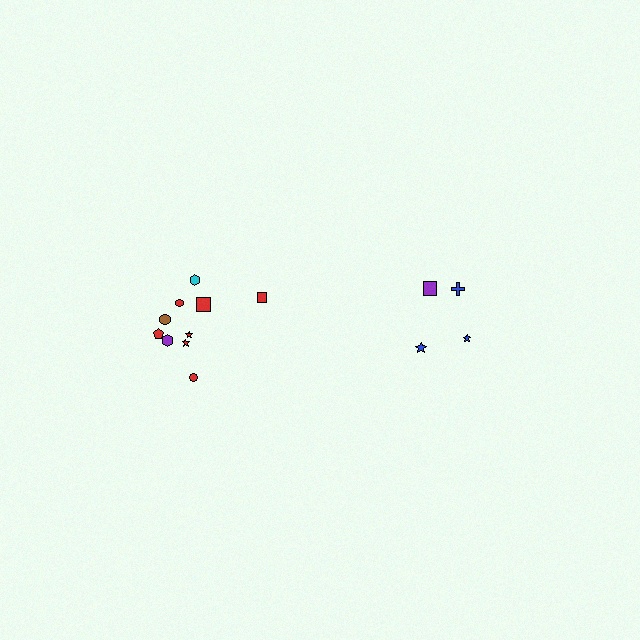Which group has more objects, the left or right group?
The left group.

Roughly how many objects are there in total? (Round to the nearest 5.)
Roughly 15 objects in total.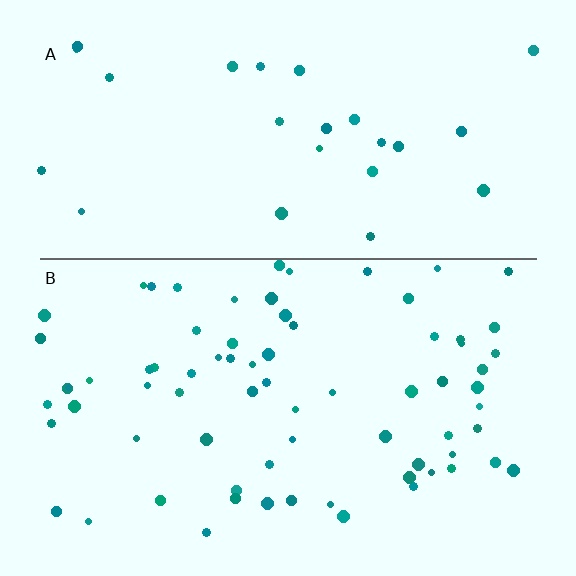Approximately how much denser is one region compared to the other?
Approximately 2.8× — region B over region A.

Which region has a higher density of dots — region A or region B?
B (the bottom).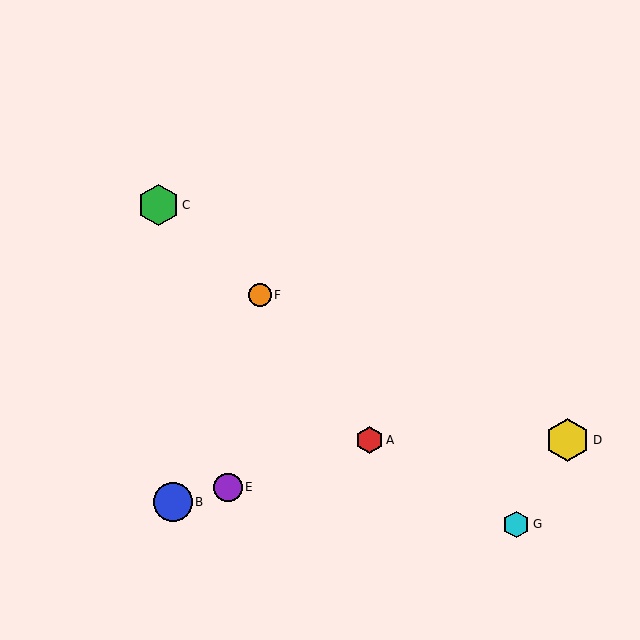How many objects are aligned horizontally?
2 objects (A, D) are aligned horizontally.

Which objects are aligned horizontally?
Objects A, D are aligned horizontally.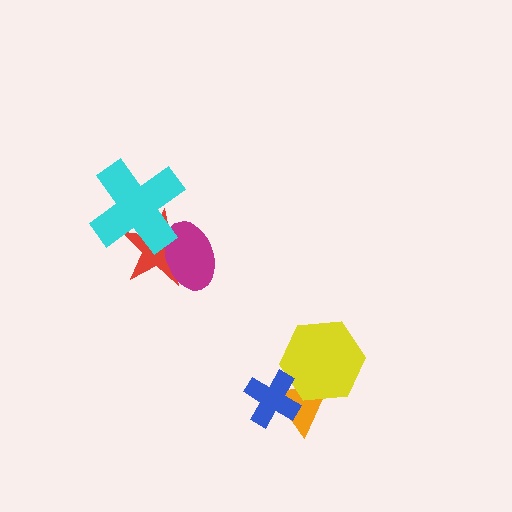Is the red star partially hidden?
Yes, it is partially covered by another shape.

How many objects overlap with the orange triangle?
2 objects overlap with the orange triangle.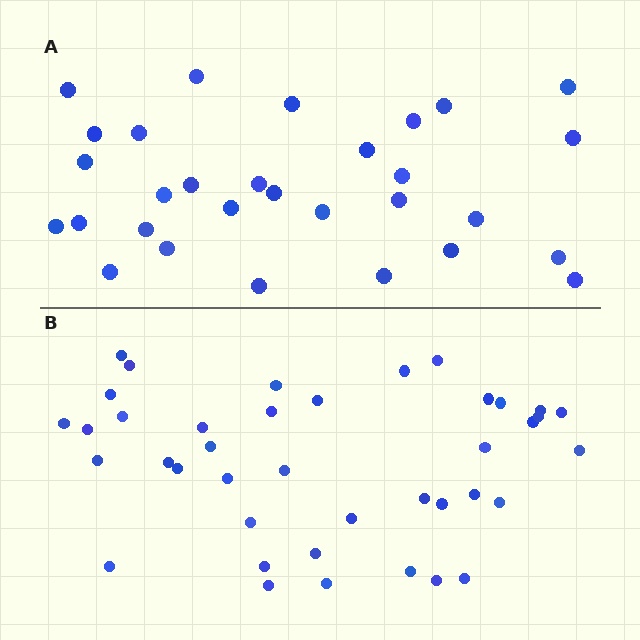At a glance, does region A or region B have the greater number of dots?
Region B (the bottom region) has more dots.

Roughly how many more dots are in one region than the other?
Region B has roughly 10 or so more dots than region A.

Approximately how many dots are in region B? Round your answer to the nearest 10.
About 40 dots.